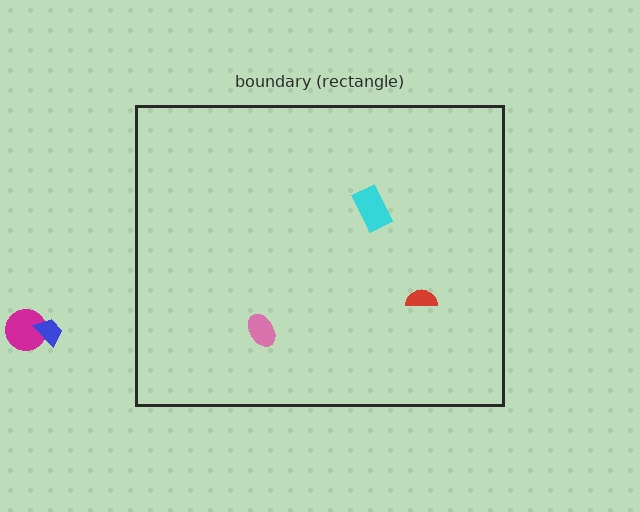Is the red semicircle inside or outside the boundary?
Inside.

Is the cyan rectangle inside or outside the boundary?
Inside.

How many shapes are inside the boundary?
3 inside, 2 outside.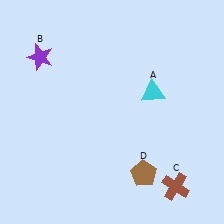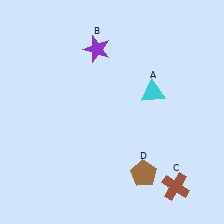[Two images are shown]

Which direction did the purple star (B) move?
The purple star (B) moved right.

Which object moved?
The purple star (B) moved right.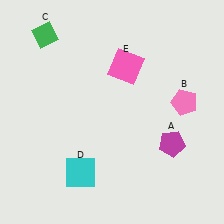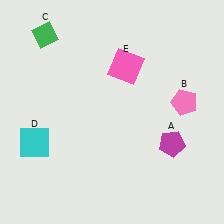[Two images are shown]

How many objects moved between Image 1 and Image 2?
1 object moved between the two images.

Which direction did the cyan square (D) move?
The cyan square (D) moved left.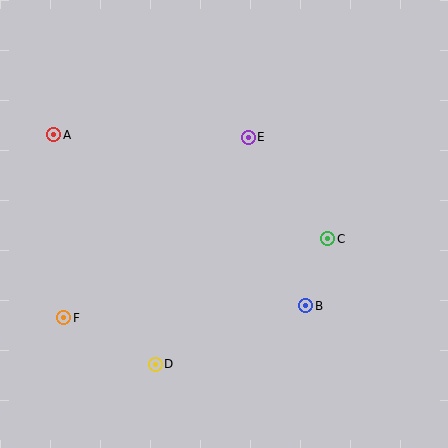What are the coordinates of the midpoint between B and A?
The midpoint between B and A is at (180, 220).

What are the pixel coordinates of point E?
Point E is at (248, 137).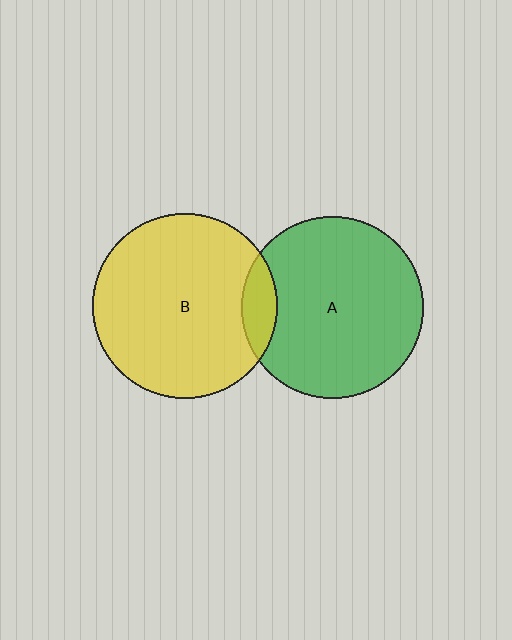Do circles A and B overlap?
Yes.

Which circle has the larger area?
Circle B (yellow).